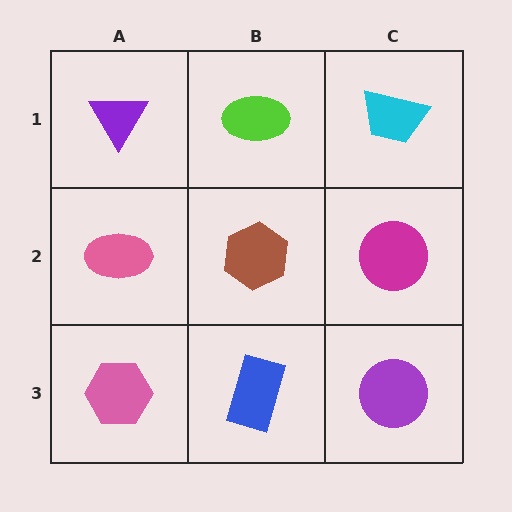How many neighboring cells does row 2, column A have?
3.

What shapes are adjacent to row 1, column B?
A brown hexagon (row 2, column B), a purple triangle (row 1, column A), a cyan trapezoid (row 1, column C).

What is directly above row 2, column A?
A purple triangle.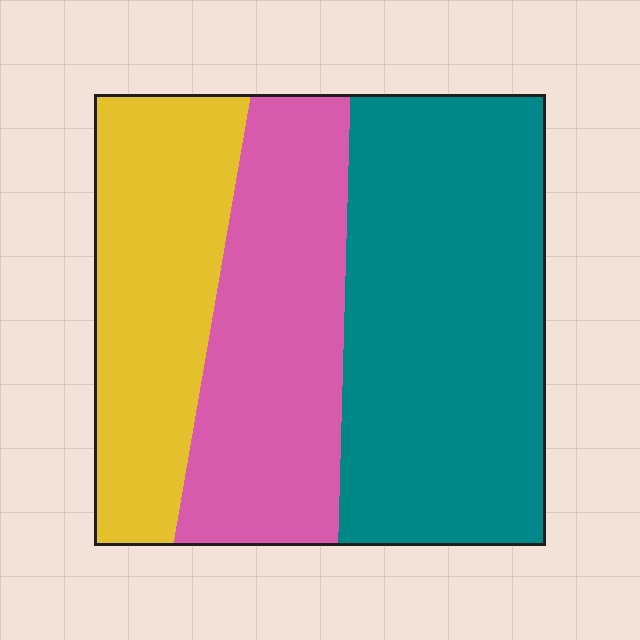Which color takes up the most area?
Teal, at roughly 45%.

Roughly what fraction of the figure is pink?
Pink covers 29% of the figure.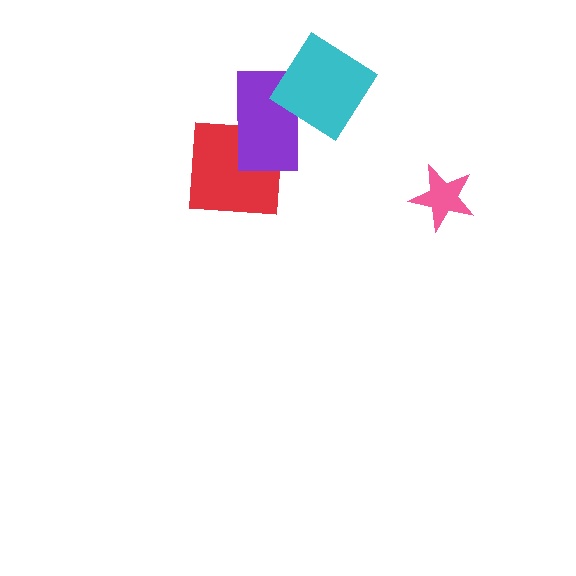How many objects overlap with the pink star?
0 objects overlap with the pink star.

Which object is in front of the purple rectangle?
The cyan diamond is in front of the purple rectangle.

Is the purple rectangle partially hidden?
Yes, it is partially covered by another shape.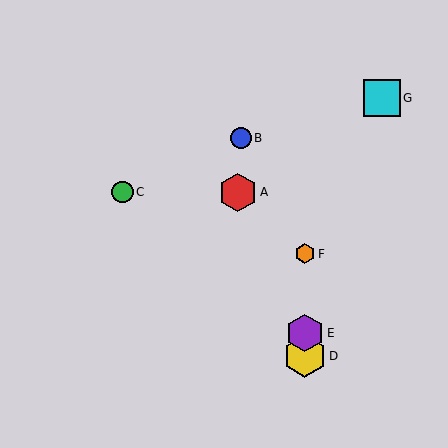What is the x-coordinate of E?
Object E is at x≈305.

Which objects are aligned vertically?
Objects D, E, F are aligned vertically.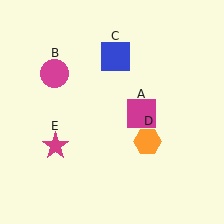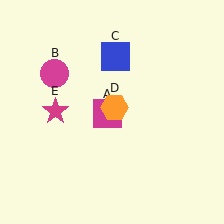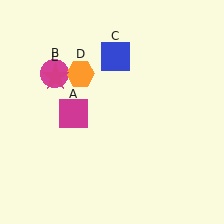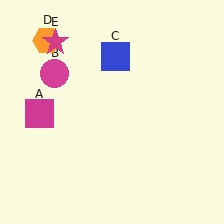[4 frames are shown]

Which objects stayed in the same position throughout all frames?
Magenta circle (object B) and blue square (object C) remained stationary.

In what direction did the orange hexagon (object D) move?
The orange hexagon (object D) moved up and to the left.